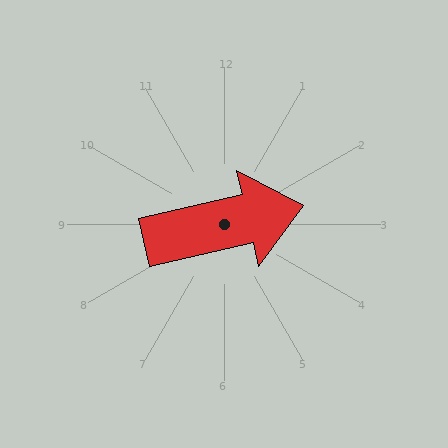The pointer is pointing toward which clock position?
Roughly 3 o'clock.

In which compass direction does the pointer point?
East.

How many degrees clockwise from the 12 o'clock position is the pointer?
Approximately 77 degrees.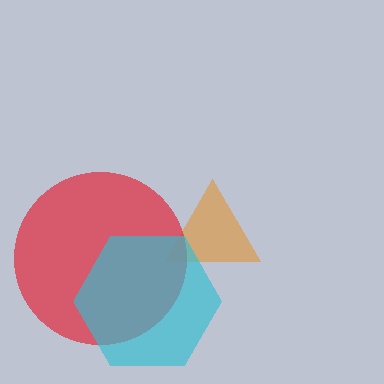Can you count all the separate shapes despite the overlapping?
Yes, there are 3 separate shapes.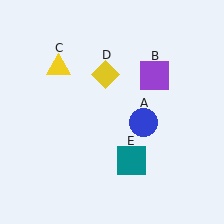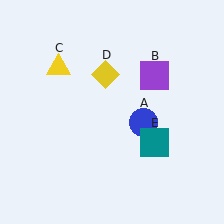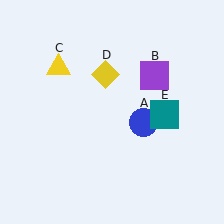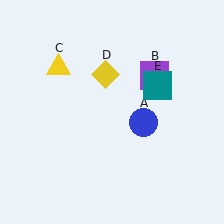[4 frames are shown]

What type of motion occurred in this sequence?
The teal square (object E) rotated counterclockwise around the center of the scene.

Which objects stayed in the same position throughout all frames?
Blue circle (object A) and purple square (object B) and yellow triangle (object C) and yellow diamond (object D) remained stationary.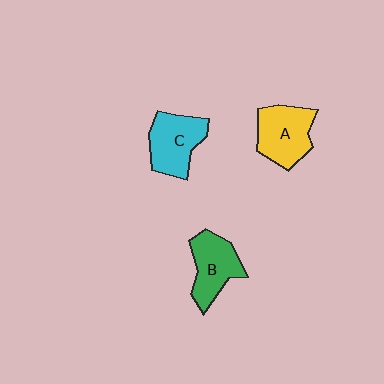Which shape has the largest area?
Shape A (yellow).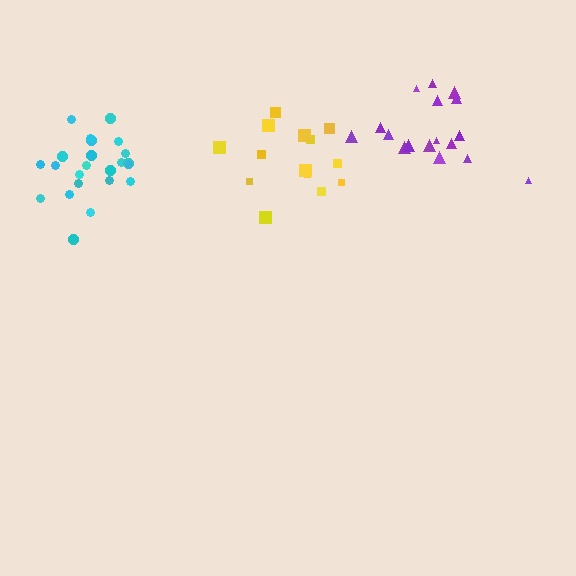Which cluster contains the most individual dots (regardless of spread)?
Cyan (23).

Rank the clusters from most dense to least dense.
cyan, purple, yellow.